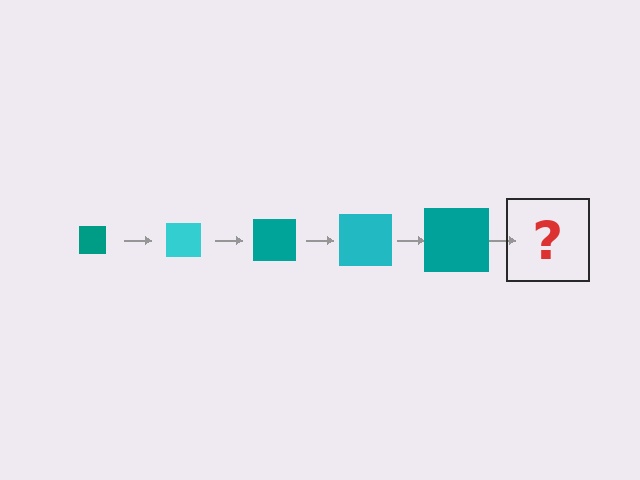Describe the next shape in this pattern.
It should be a cyan square, larger than the previous one.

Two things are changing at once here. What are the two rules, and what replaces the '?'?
The two rules are that the square grows larger each step and the color cycles through teal and cyan. The '?' should be a cyan square, larger than the previous one.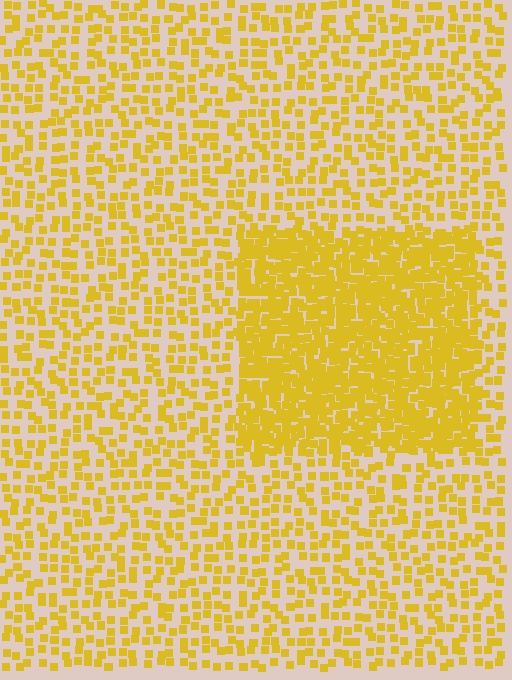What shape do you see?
I see a rectangle.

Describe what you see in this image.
The image contains small yellow elements arranged at two different densities. A rectangle-shaped region is visible where the elements are more densely packed than the surrounding area.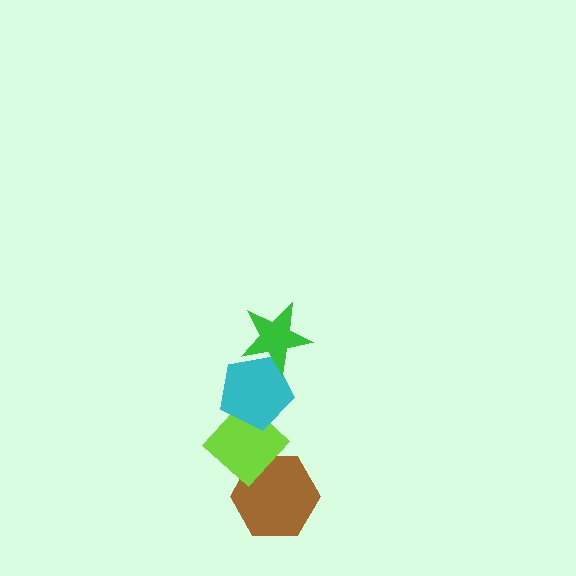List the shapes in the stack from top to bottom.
From top to bottom: the green star, the cyan pentagon, the lime diamond, the brown hexagon.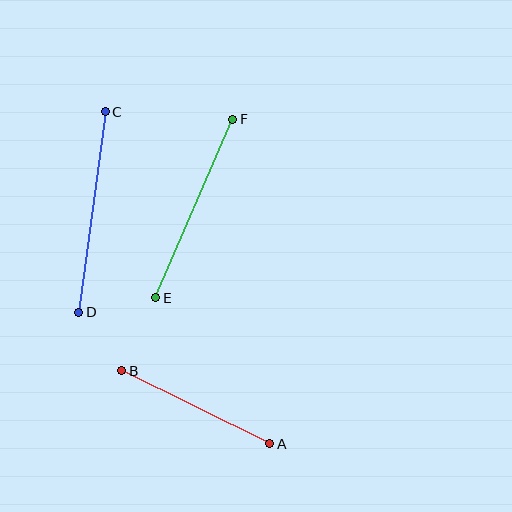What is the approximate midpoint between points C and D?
The midpoint is at approximately (92, 212) pixels.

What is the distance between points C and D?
The distance is approximately 202 pixels.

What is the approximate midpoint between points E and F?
The midpoint is at approximately (194, 209) pixels.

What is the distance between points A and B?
The distance is approximately 165 pixels.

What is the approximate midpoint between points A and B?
The midpoint is at approximately (196, 407) pixels.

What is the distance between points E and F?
The distance is approximately 195 pixels.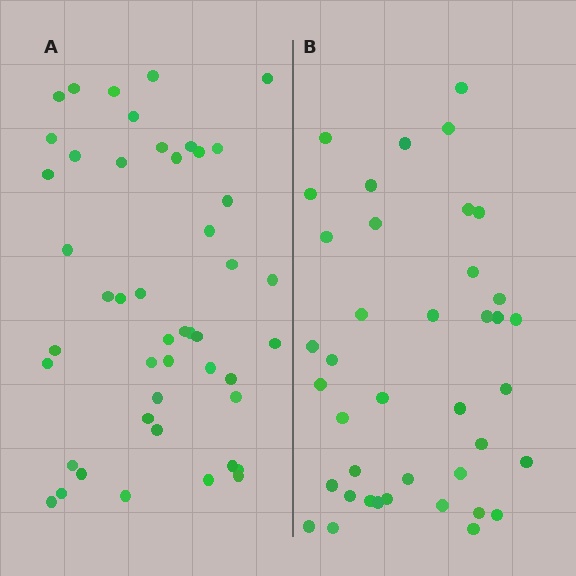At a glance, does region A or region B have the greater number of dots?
Region A (the left region) has more dots.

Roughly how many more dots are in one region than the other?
Region A has roughly 8 or so more dots than region B.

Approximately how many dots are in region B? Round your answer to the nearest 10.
About 40 dots.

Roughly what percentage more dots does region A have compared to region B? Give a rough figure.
About 20% more.